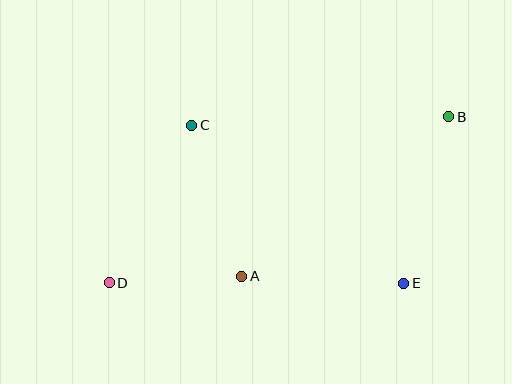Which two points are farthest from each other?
Points B and D are farthest from each other.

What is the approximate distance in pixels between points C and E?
The distance between C and E is approximately 264 pixels.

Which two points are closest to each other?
Points A and D are closest to each other.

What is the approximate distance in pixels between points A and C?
The distance between A and C is approximately 159 pixels.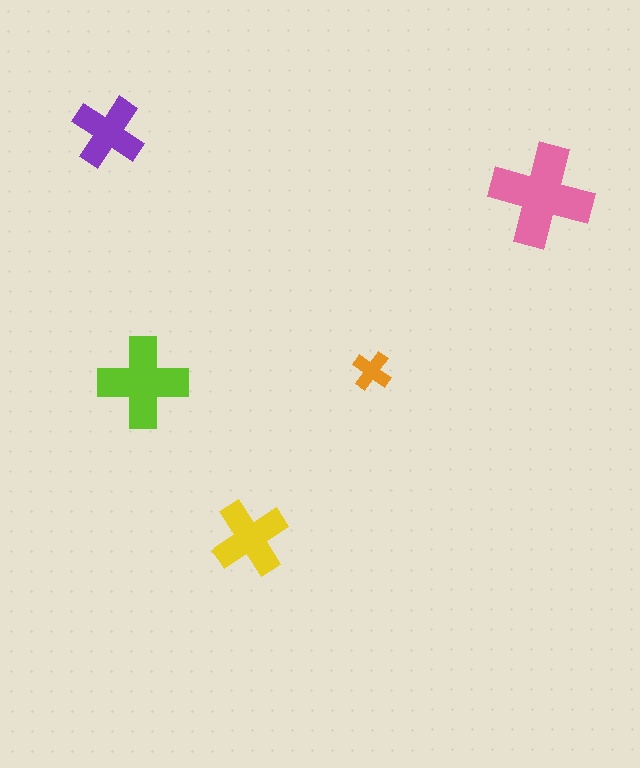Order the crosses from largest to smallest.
the pink one, the lime one, the yellow one, the purple one, the orange one.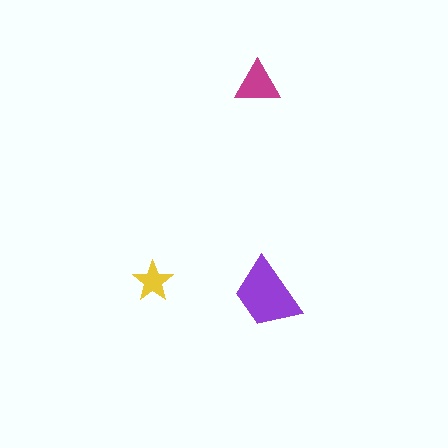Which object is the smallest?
The yellow star.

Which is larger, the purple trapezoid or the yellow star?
The purple trapezoid.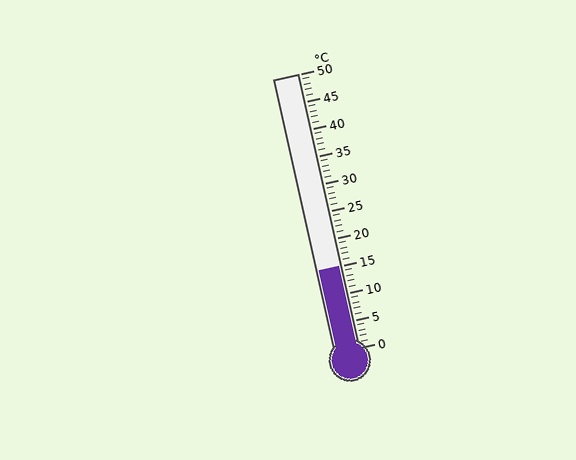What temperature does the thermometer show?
The thermometer shows approximately 15°C.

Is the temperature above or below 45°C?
The temperature is below 45°C.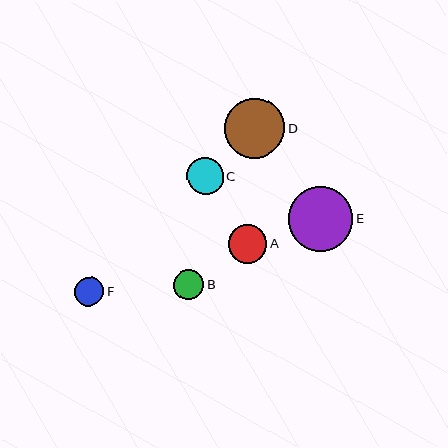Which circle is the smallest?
Circle F is the smallest with a size of approximately 29 pixels.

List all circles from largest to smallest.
From largest to smallest: E, D, A, C, B, F.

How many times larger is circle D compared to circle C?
Circle D is approximately 1.6 times the size of circle C.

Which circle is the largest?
Circle E is the largest with a size of approximately 64 pixels.